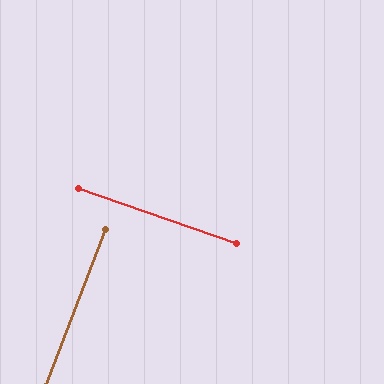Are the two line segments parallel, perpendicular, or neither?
Perpendicular — they meet at approximately 88°.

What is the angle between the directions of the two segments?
Approximately 88 degrees.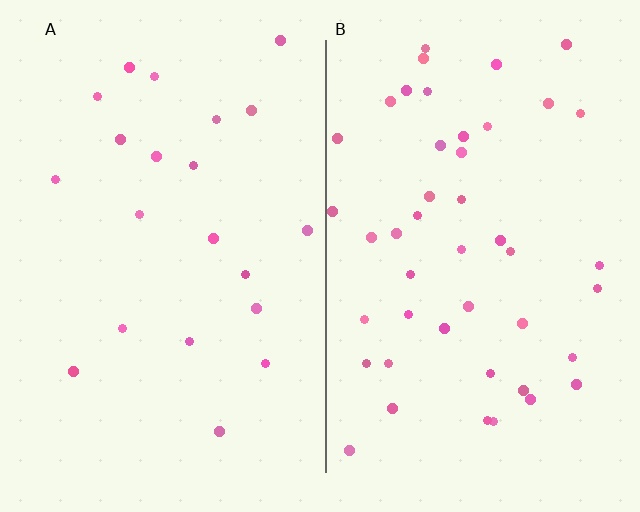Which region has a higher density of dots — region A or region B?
B (the right).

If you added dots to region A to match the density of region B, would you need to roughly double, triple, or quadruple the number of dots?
Approximately double.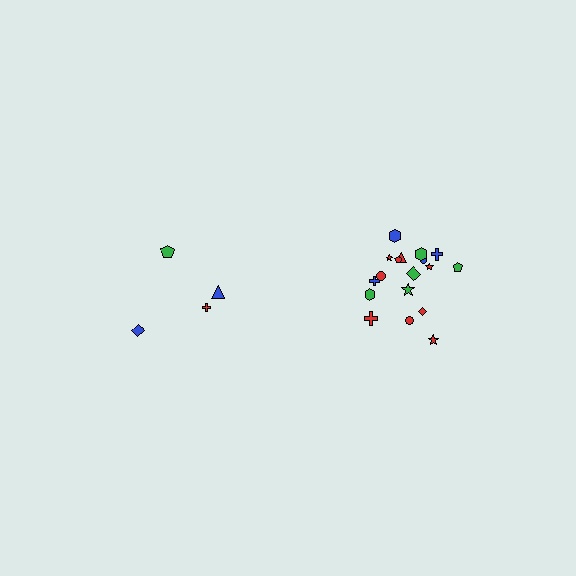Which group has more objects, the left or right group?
The right group.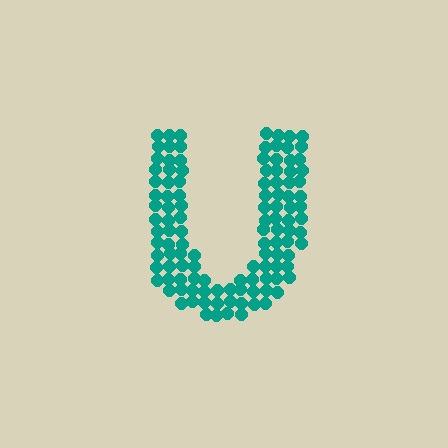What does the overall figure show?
The overall figure shows the letter U.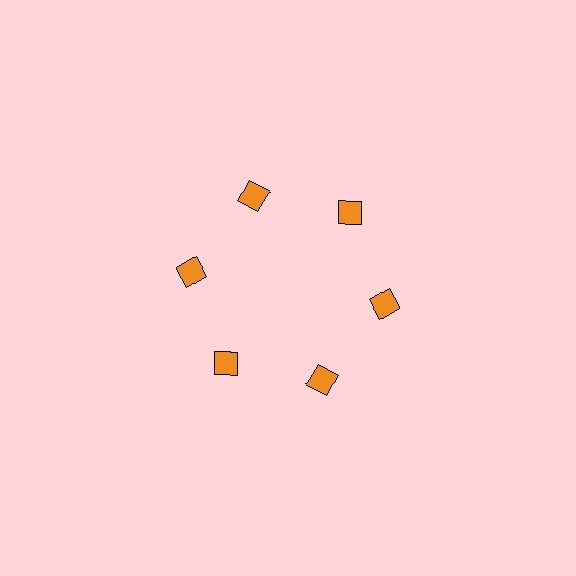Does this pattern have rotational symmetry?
Yes, this pattern has 6-fold rotational symmetry. It looks the same after rotating 60 degrees around the center.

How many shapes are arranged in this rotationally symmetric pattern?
There are 6 shapes, arranged in 6 groups of 1.